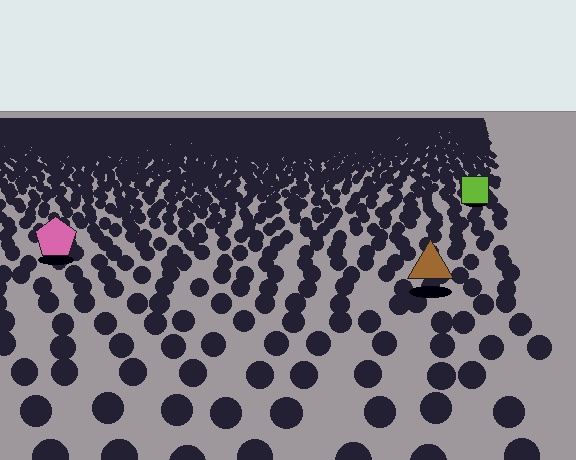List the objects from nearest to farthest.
From nearest to farthest: the brown triangle, the pink pentagon, the lime square.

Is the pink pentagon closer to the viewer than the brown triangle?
No. The brown triangle is closer — you can tell from the texture gradient: the ground texture is coarser near it.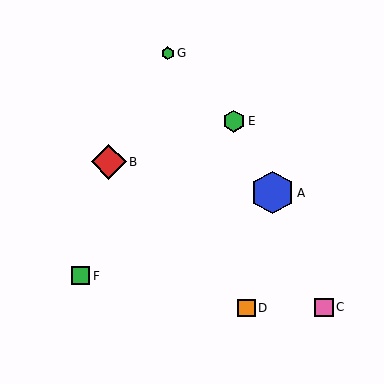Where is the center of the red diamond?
The center of the red diamond is at (109, 162).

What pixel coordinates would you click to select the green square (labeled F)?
Click at (80, 276) to select the green square F.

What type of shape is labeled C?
Shape C is a pink square.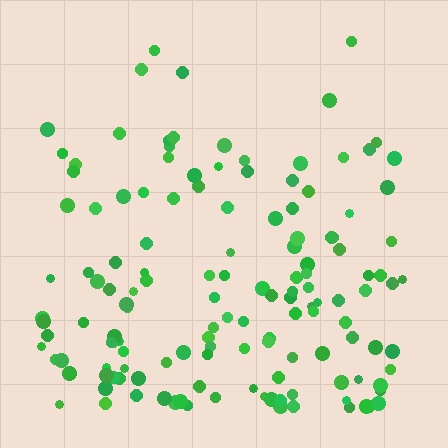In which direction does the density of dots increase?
From top to bottom, with the bottom side densest.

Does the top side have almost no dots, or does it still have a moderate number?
Still a moderate number, just noticeably fewer than the bottom.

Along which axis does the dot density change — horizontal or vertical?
Vertical.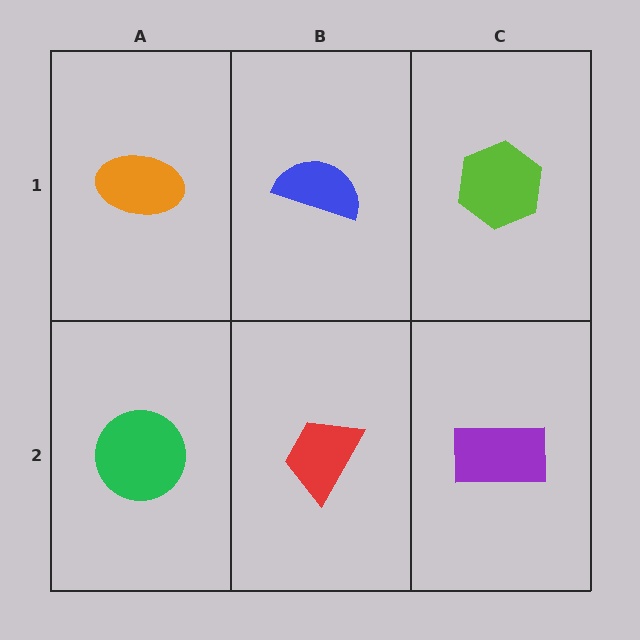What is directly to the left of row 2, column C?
A red trapezoid.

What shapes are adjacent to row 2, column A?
An orange ellipse (row 1, column A), a red trapezoid (row 2, column B).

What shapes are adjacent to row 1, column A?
A green circle (row 2, column A), a blue semicircle (row 1, column B).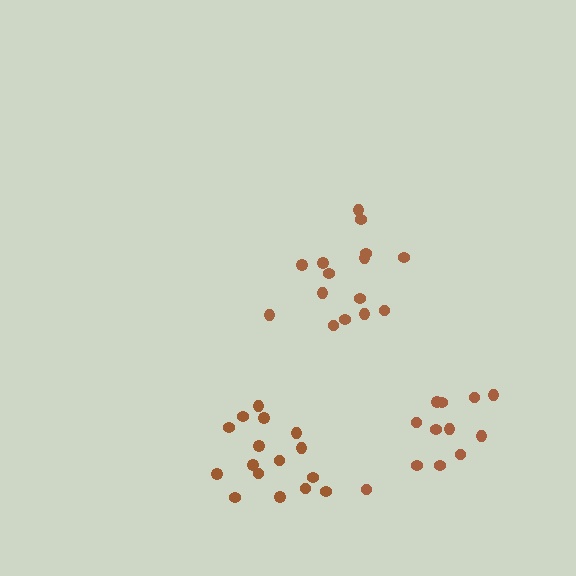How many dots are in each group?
Group 1: 15 dots, Group 2: 16 dots, Group 3: 12 dots (43 total).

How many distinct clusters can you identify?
There are 3 distinct clusters.